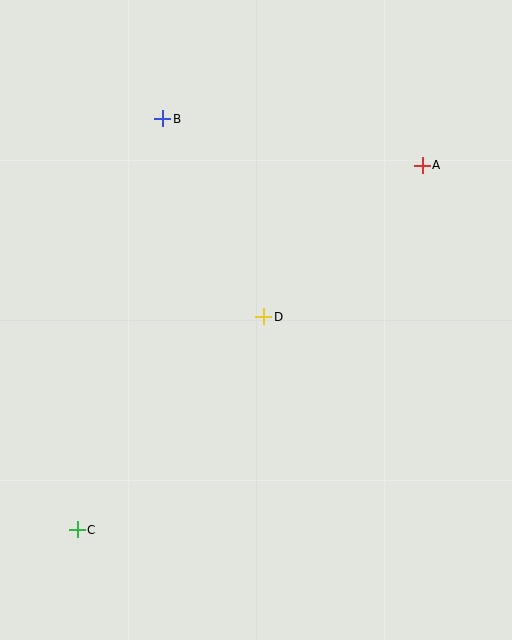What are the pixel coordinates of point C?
Point C is at (77, 530).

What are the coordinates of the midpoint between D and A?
The midpoint between D and A is at (343, 241).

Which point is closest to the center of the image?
Point D at (264, 317) is closest to the center.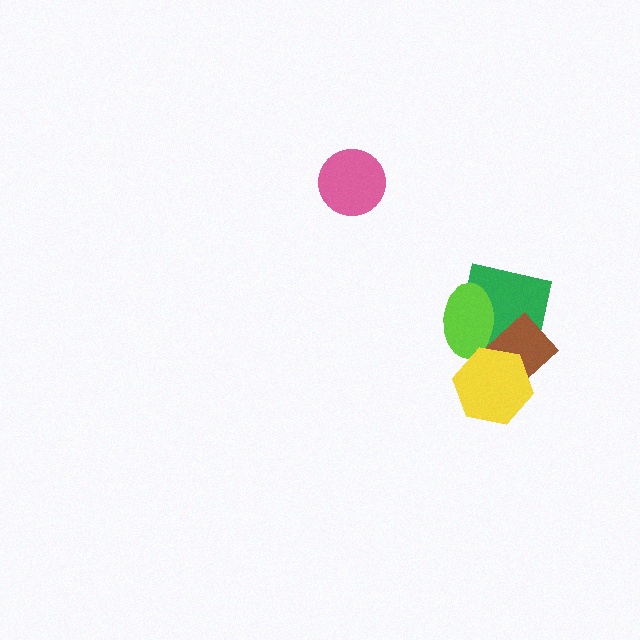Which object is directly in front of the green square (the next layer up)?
The lime ellipse is directly in front of the green square.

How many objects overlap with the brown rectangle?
3 objects overlap with the brown rectangle.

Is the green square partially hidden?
Yes, it is partially covered by another shape.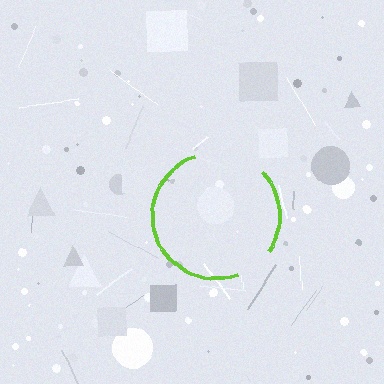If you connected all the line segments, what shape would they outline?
They would outline a circle.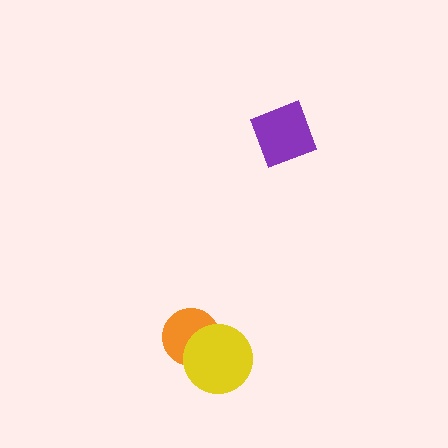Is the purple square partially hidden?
No, no other shape covers it.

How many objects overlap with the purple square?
0 objects overlap with the purple square.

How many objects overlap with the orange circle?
1 object overlaps with the orange circle.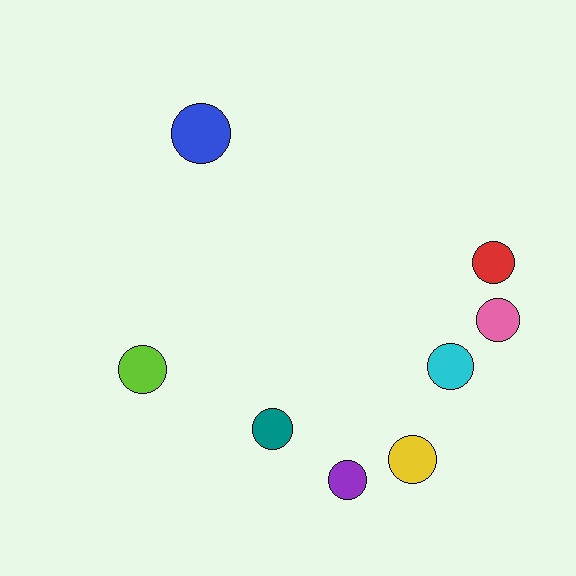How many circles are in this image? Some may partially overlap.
There are 8 circles.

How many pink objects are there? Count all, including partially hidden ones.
There is 1 pink object.